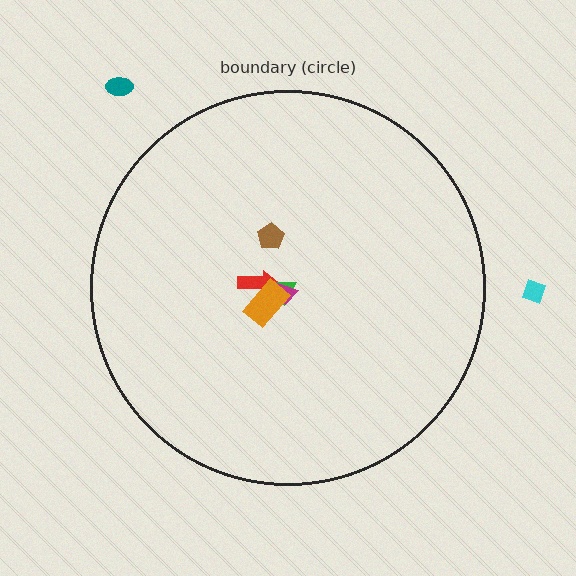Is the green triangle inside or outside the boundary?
Inside.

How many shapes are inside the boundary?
5 inside, 2 outside.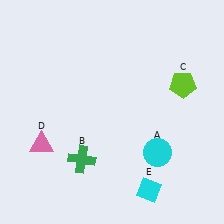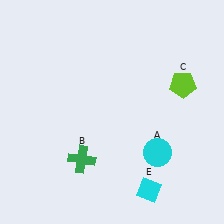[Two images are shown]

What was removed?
The pink triangle (D) was removed in Image 2.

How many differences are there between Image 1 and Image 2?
There is 1 difference between the two images.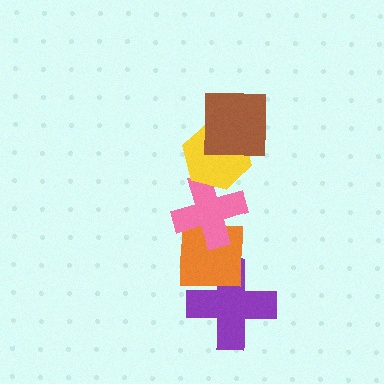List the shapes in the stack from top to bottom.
From top to bottom: the brown square, the yellow hexagon, the pink cross, the orange square, the purple cross.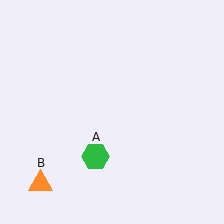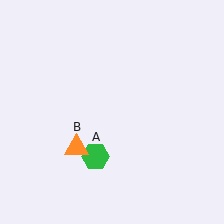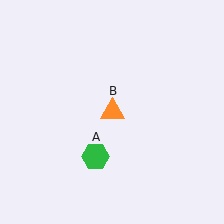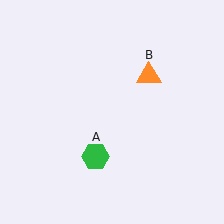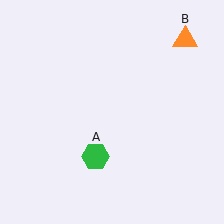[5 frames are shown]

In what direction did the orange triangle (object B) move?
The orange triangle (object B) moved up and to the right.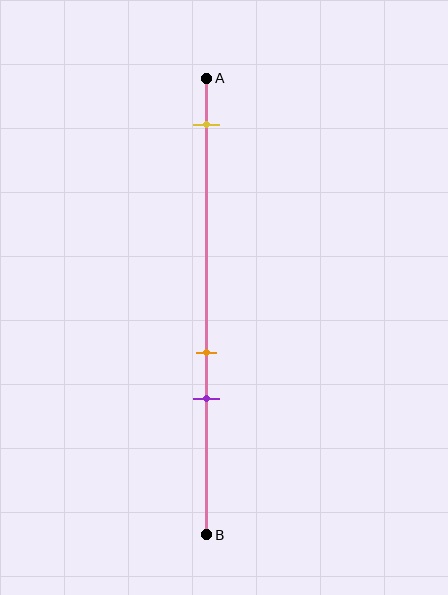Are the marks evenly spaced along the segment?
No, the marks are not evenly spaced.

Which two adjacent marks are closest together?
The orange and purple marks are the closest adjacent pair.